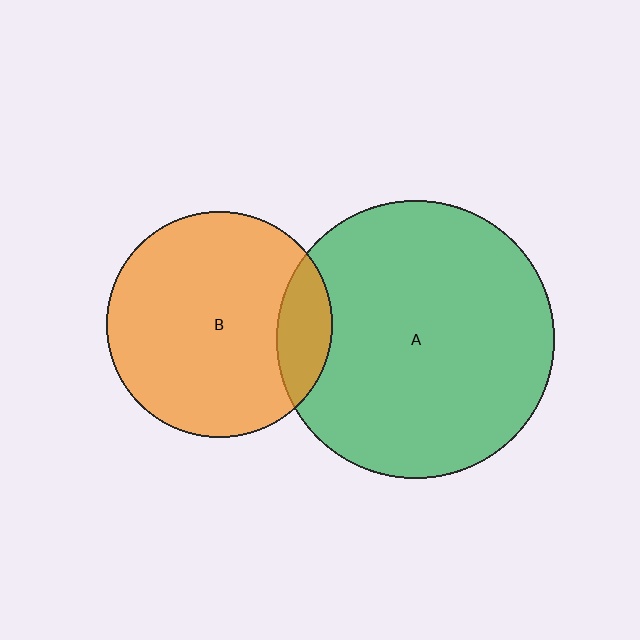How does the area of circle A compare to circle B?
Approximately 1.5 times.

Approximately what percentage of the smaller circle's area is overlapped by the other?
Approximately 15%.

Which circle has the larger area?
Circle A (green).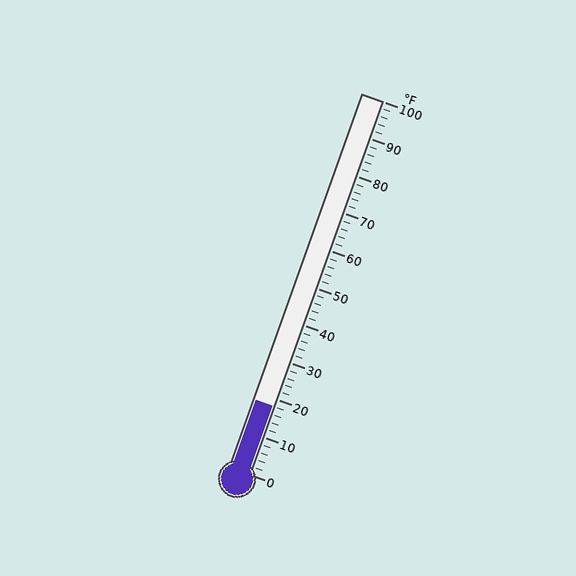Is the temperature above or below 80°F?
The temperature is below 80°F.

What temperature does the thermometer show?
The thermometer shows approximately 18°F.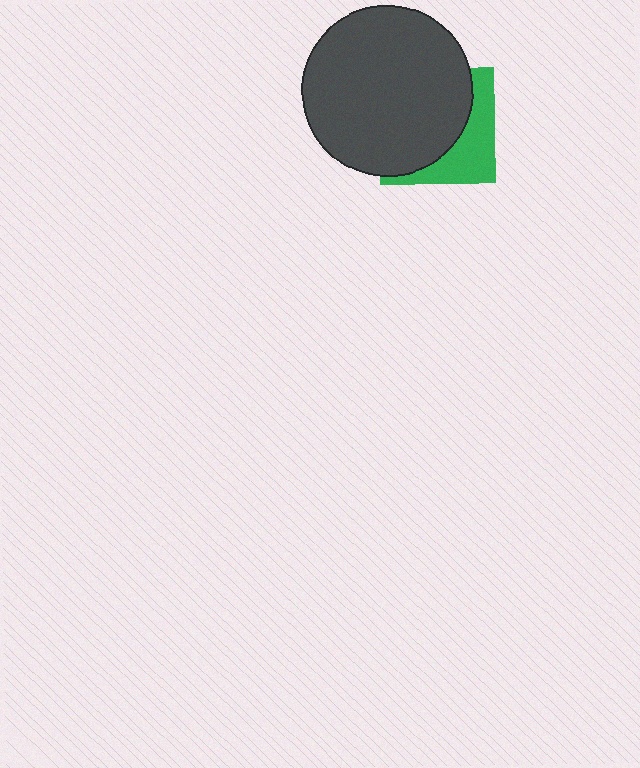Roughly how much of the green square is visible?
A small part of it is visible (roughly 36%).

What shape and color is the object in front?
The object in front is a dark gray circle.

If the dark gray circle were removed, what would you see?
You would see the complete green square.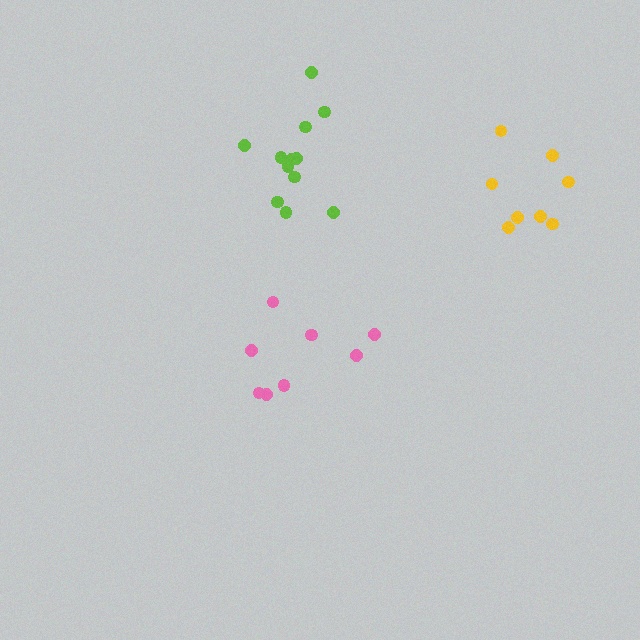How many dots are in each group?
Group 1: 8 dots, Group 2: 8 dots, Group 3: 12 dots (28 total).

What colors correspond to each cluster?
The clusters are colored: pink, yellow, lime.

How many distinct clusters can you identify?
There are 3 distinct clusters.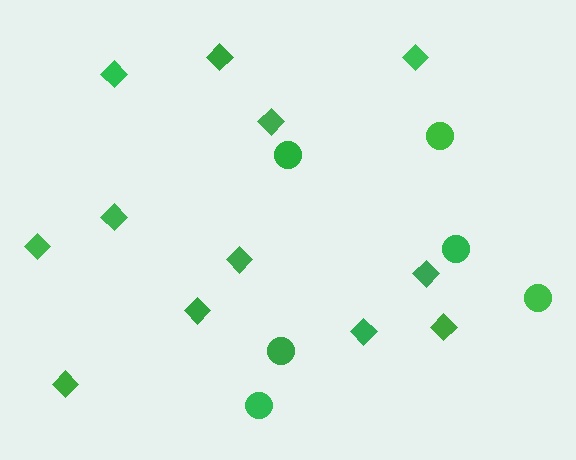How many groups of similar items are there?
There are 2 groups: one group of circles (6) and one group of diamonds (12).